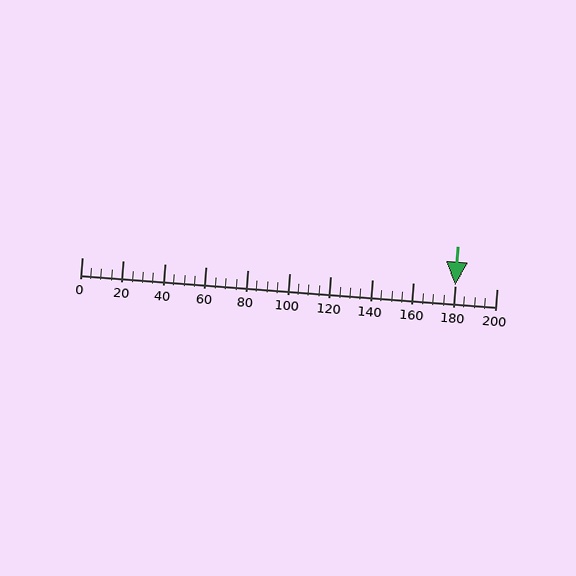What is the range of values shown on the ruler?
The ruler shows values from 0 to 200.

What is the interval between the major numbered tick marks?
The major tick marks are spaced 20 units apart.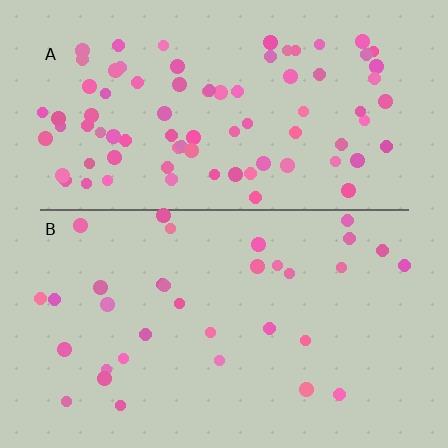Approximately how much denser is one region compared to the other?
Approximately 2.5× — region A over region B.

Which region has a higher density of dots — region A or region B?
A (the top).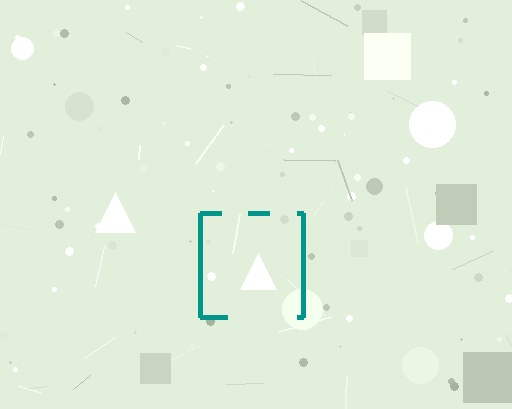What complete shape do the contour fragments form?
The contour fragments form a square.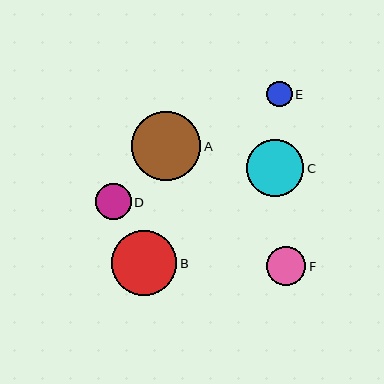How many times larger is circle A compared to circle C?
Circle A is approximately 1.2 times the size of circle C.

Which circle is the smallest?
Circle E is the smallest with a size of approximately 26 pixels.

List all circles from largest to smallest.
From largest to smallest: A, B, C, F, D, E.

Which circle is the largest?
Circle A is the largest with a size of approximately 69 pixels.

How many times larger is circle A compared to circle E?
Circle A is approximately 2.7 times the size of circle E.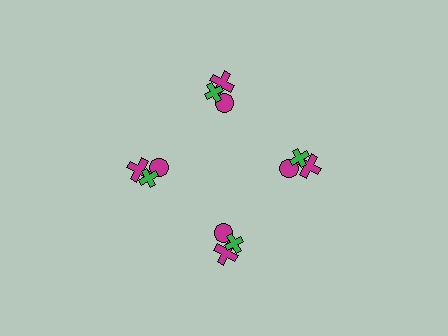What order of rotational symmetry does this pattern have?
This pattern has 4-fold rotational symmetry.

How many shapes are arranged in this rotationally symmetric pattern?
There are 12 shapes, arranged in 4 groups of 3.